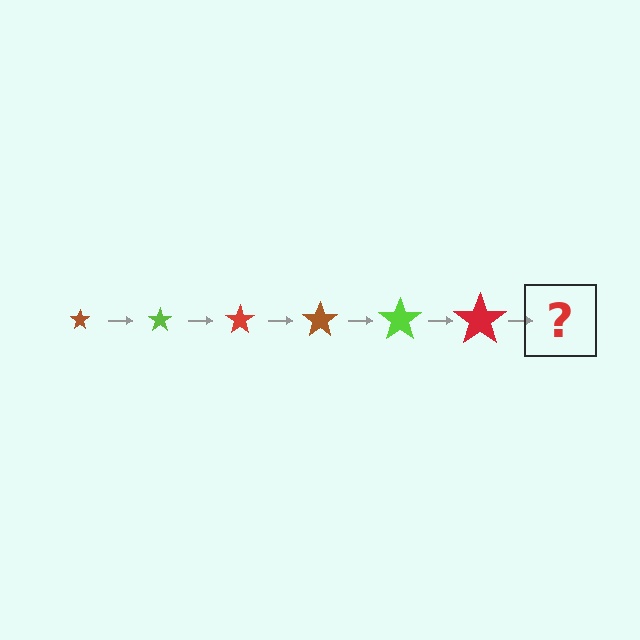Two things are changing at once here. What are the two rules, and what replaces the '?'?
The two rules are that the star grows larger each step and the color cycles through brown, lime, and red. The '?' should be a brown star, larger than the previous one.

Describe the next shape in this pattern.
It should be a brown star, larger than the previous one.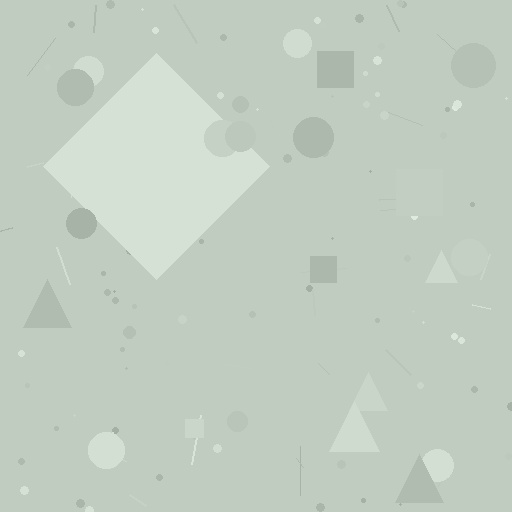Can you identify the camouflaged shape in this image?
The camouflaged shape is a diamond.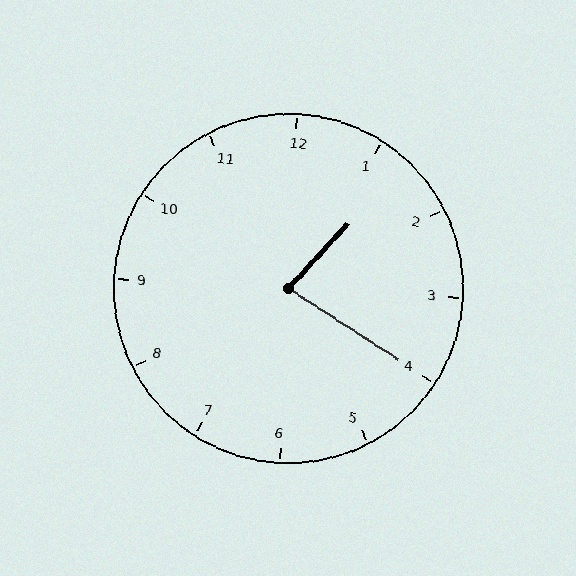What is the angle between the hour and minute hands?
Approximately 80 degrees.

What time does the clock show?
1:20.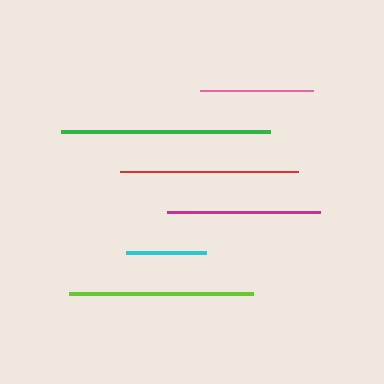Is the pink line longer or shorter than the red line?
The red line is longer than the pink line.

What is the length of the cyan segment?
The cyan segment is approximately 80 pixels long.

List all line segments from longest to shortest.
From longest to shortest: green, lime, red, magenta, pink, cyan.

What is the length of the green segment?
The green segment is approximately 210 pixels long.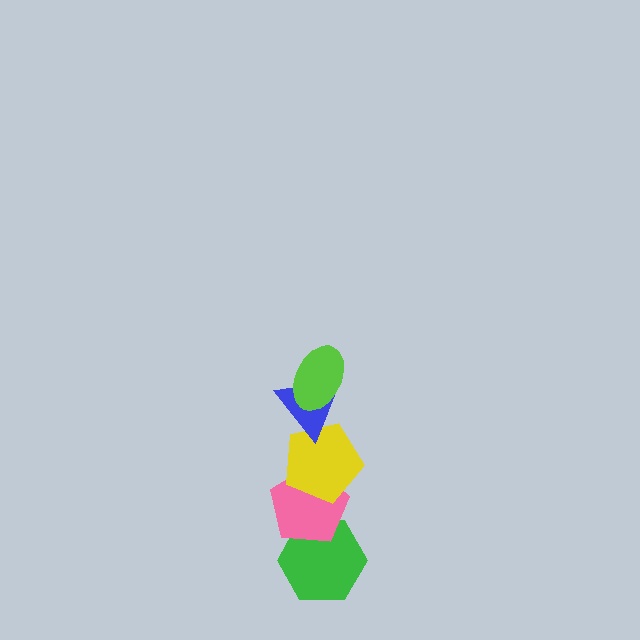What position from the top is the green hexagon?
The green hexagon is 5th from the top.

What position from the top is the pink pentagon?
The pink pentagon is 4th from the top.